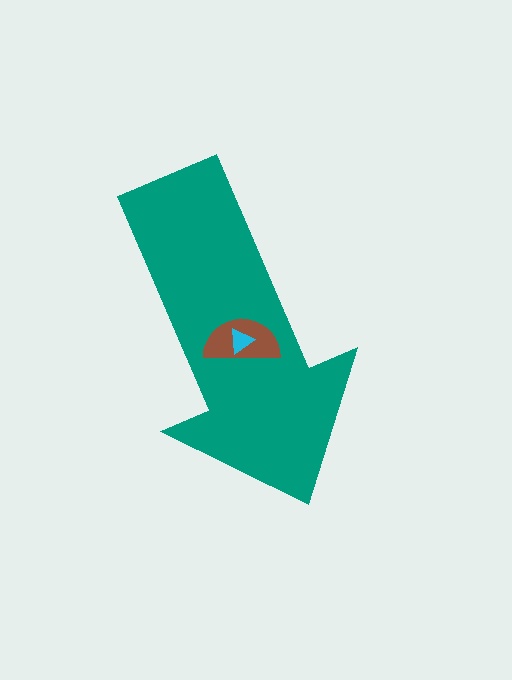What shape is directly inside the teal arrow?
The brown semicircle.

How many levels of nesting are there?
3.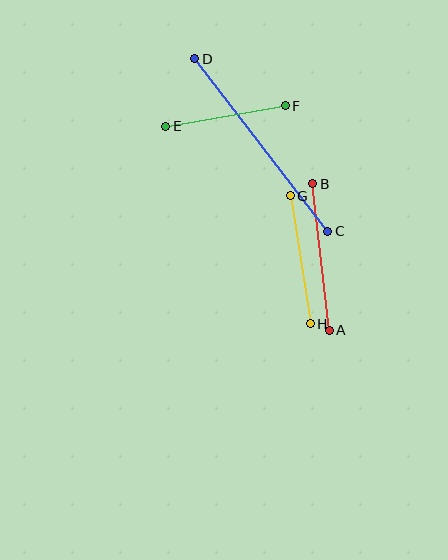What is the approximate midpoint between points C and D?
The midpoint is at approximately (261, 145) pixels.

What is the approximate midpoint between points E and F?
The midpoint is at approximately (226, 116) pixels.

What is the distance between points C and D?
The distance is approximately 217 pixels.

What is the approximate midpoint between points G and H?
The midpoint is at approximately (300, 260) pixels.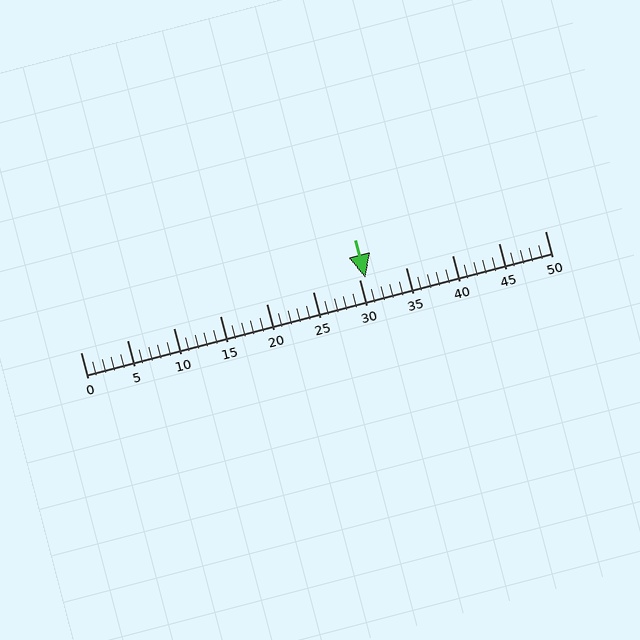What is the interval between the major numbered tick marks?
The major tick marks are spaced 5 units apart.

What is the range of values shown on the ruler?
The ruler shows values from 0 to 50.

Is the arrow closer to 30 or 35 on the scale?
The arrow is closer to 30.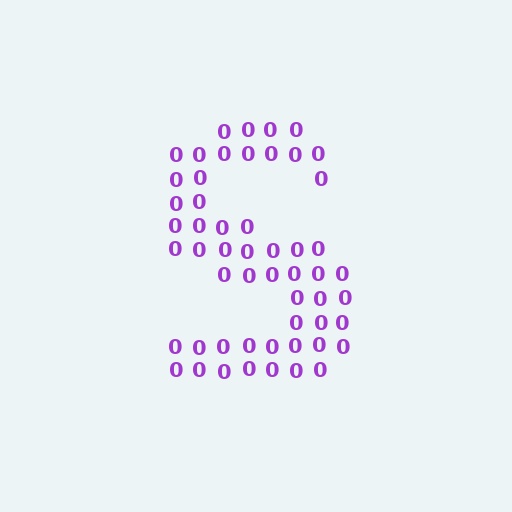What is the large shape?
The large shape is the letter S.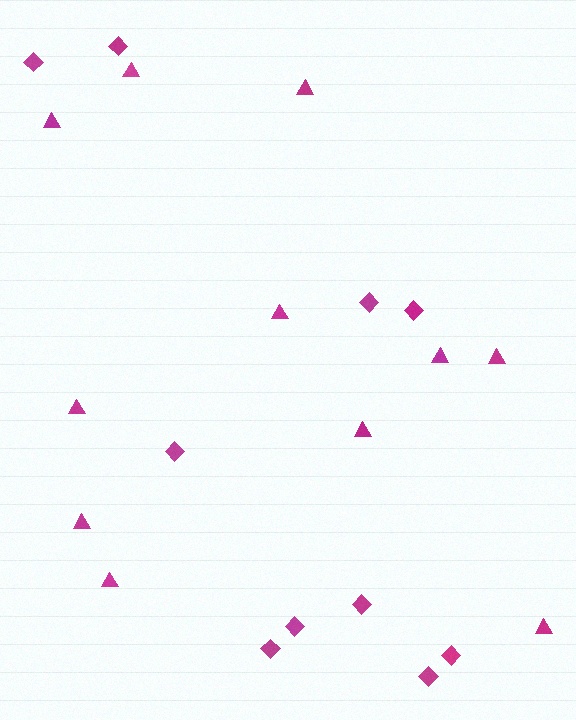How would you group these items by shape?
There are 2 groups: one group of diamonds (10) and one group of triangles (11).